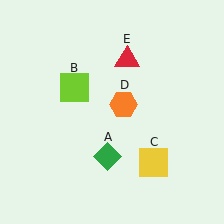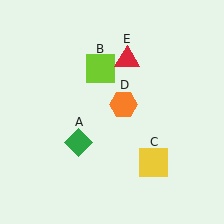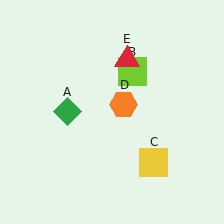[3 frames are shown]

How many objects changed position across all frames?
2 objects changed position: green diamond (object A), lime square (object B).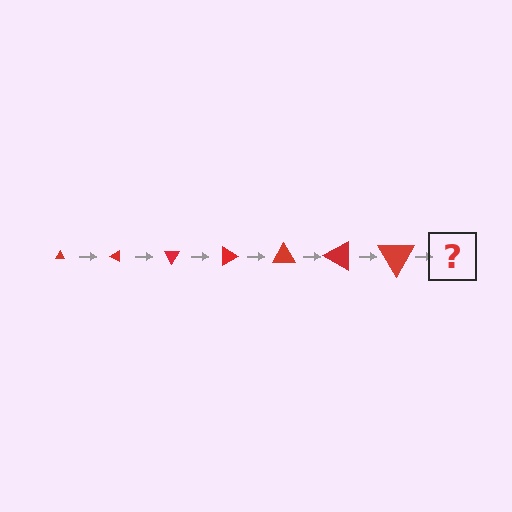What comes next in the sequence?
The next element should be a triangle, larger than the previous one and rotated 210 degrees from the start.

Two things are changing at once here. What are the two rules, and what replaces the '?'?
The two rules are that the triangle grows larger each step and it rotates 30 degrees each step. The '?' should be a triangle, larger than the previous one and rotated 210 degrees from the start.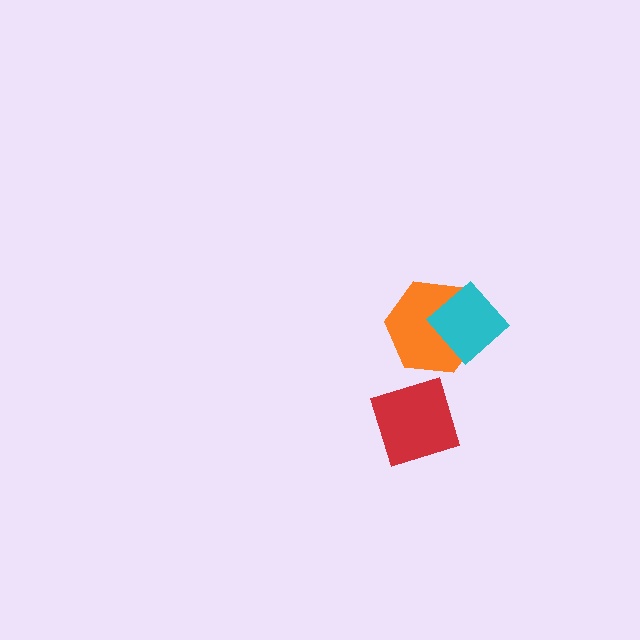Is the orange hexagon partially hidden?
Yes, it is partially covered by another shape.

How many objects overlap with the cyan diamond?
1 object overlaps with the cyan diamond.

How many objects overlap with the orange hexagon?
1 object overlaps with the orange hexagon.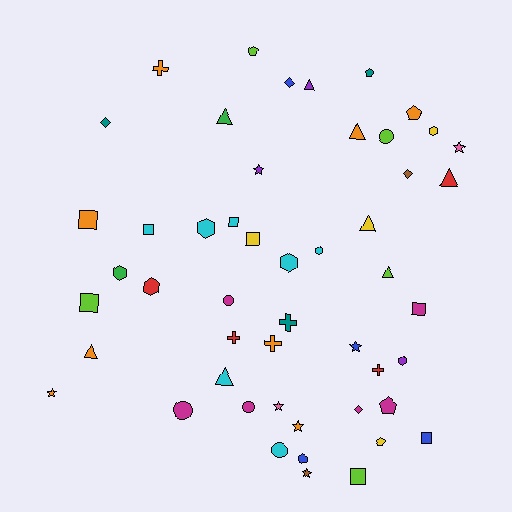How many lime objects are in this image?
There are 5 lime objects.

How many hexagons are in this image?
There are 8 hexagons.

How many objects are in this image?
There are 50 objects.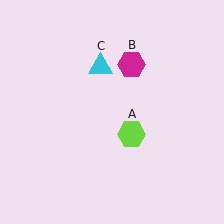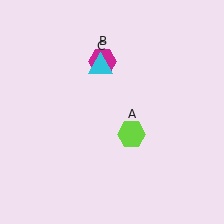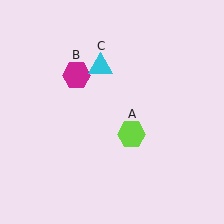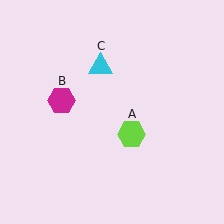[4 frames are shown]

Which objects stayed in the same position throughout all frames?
Lime hexagon (object A) and cyan triangle (object C) remained stationary.